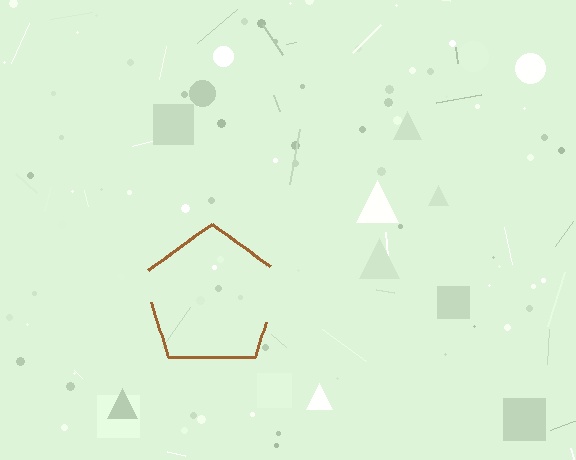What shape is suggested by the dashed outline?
The dashed outline suggests a pentagon.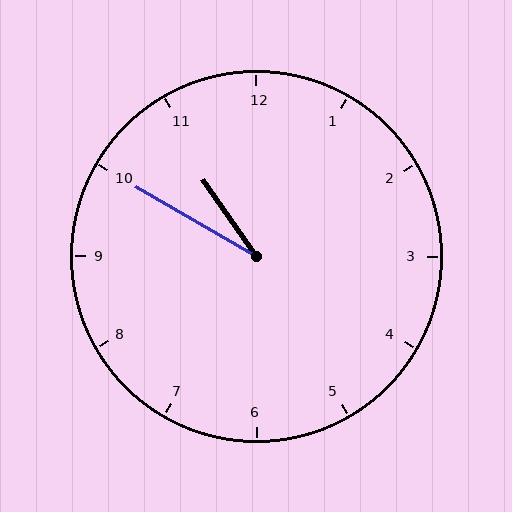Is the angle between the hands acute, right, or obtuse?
It is acute.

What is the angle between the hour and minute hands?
Approximately 25 degrees.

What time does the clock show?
10:50.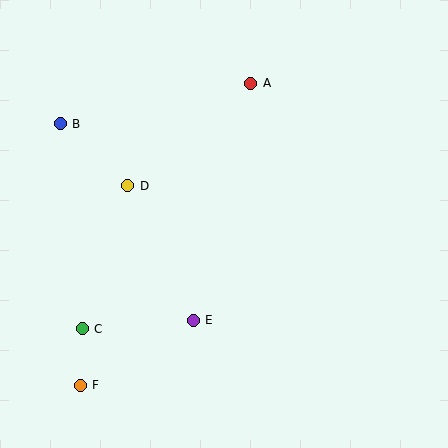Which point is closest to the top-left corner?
Point B is closest to the top-left corner.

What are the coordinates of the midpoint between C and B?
The midpoint between C and B is at (71, 226).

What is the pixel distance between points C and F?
The distance between C and F is 57 pixels.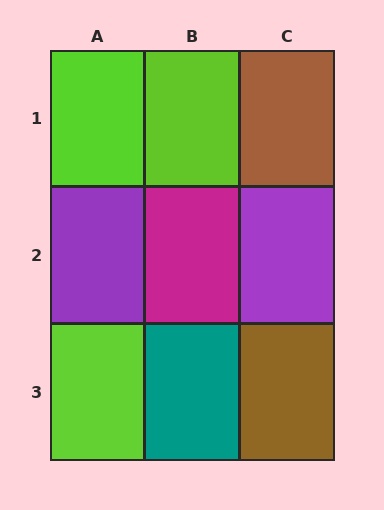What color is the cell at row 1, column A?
Lime.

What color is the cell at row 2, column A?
Purple.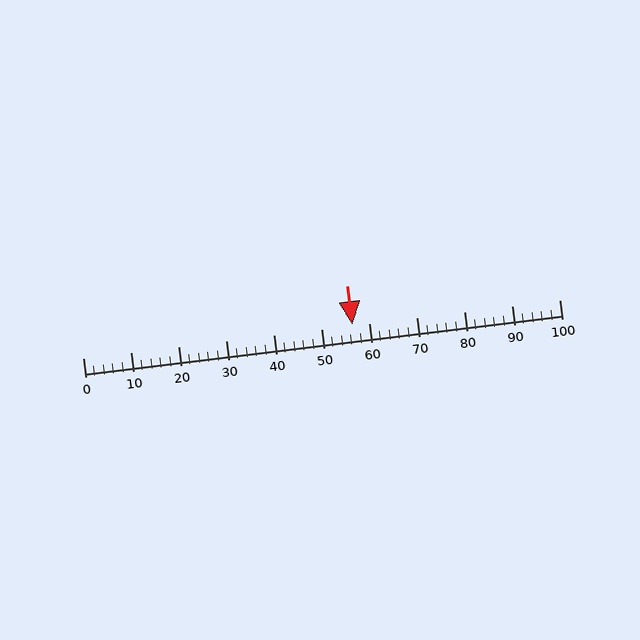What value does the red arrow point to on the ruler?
The red arrow points to approximately 57.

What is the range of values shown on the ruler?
The ruler shows values from 0 to 100.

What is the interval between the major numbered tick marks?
The major tick marks are spaced 10 units apart.